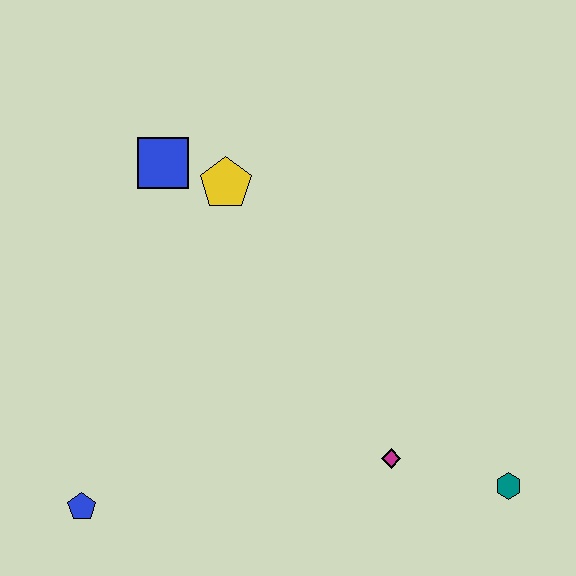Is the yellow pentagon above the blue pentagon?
Yes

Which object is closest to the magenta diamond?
The teal hexagon is closest to the magenta diamond.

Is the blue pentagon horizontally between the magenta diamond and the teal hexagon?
No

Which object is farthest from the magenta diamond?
The blue square is farthest from the magenta diamond.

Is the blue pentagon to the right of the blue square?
No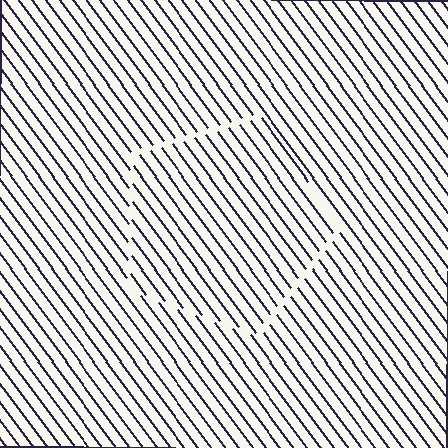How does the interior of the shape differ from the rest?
The interior of the shape contains the same grating, shifted by half a period — the contour is defined by the phase discontinuity where line-ends from the inner and outer gratings abut.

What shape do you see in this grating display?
An illusory pentagon. The interior of the shape contains the same grating, shifted by half a period — the contour is defined by the phase discontinuity where line-ends from the inner and outer gratings abut.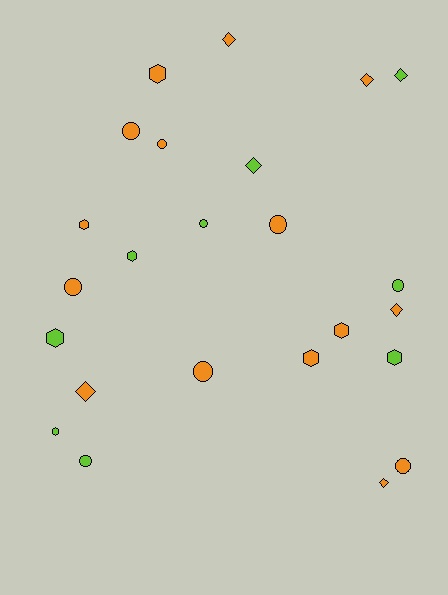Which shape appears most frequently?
Circle, with 9 objects.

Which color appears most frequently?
Orange, with 15 objects.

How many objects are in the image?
There are 24 objects.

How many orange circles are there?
There are 6 orange circles.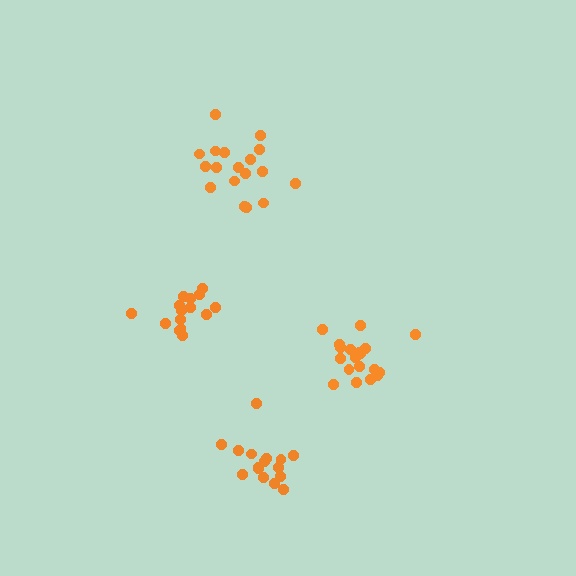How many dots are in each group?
Group 1: 15 dots, Group 2: 18 dots, Group 3: 16 dots, Group 4: 19 dots (68 total).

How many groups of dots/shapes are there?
There are 4 groups.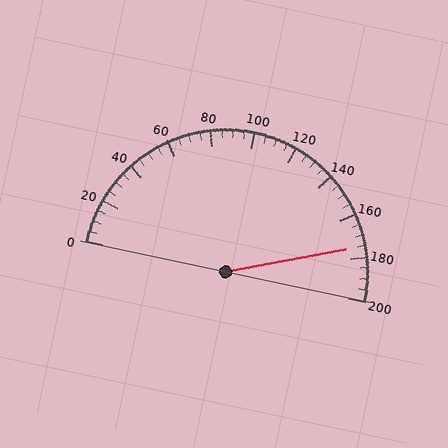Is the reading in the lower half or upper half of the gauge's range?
The reading is in the upper half of the range (0 to 200).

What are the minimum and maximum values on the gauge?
The gauge ranges from 0 to 200.